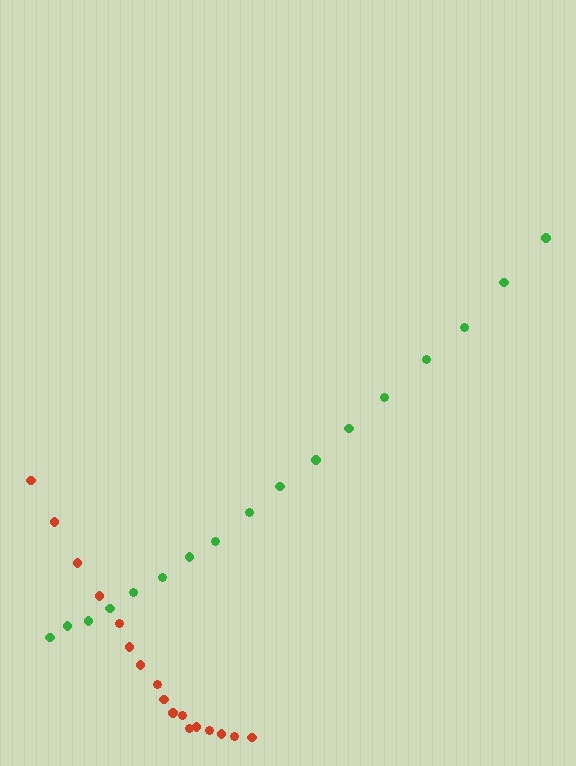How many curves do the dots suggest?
There are 2 distinct paths.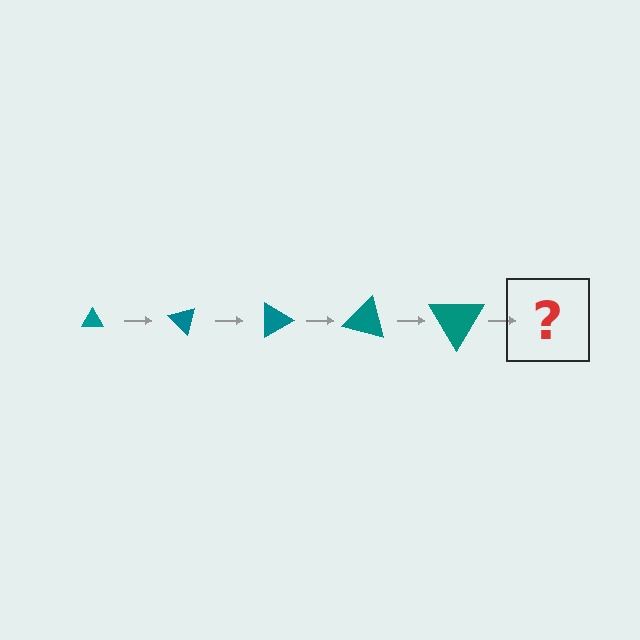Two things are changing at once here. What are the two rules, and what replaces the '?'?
The two rules are that the triangle grows larger each step and it rotates 45 degrees each step. The '?' should be a triangle, larger than the previous one and rotated 225 degrees from the start.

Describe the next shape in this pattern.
It should be a triangle, larger than the previous one and rotated 225 degrees from the start.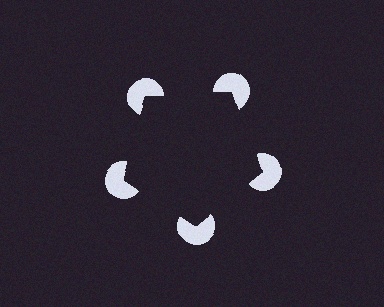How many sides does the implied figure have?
5 sides.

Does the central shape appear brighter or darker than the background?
It typically appears slightly darker than the background, even though no actual brightness change is drawn.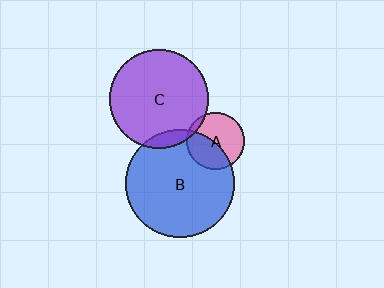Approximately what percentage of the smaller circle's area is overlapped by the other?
Approximately 40%.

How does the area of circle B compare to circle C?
Approximately 1.2 times.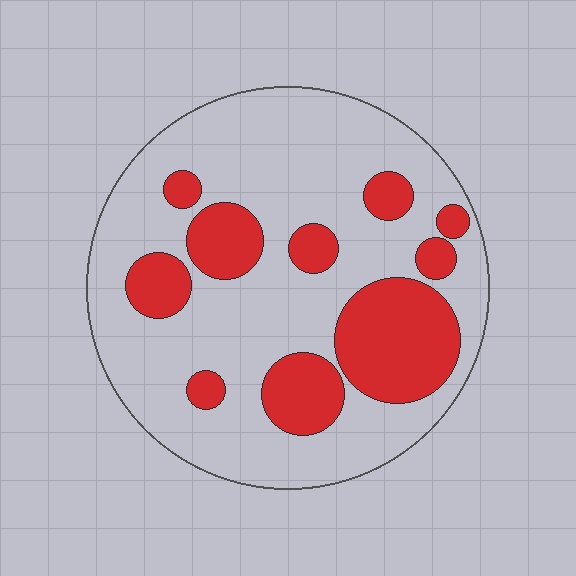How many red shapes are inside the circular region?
10.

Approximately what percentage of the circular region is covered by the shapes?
Approximately 30%.